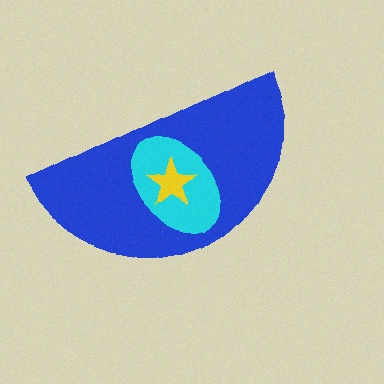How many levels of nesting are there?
3.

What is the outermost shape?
The blue semicircle.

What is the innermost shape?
The yellow star.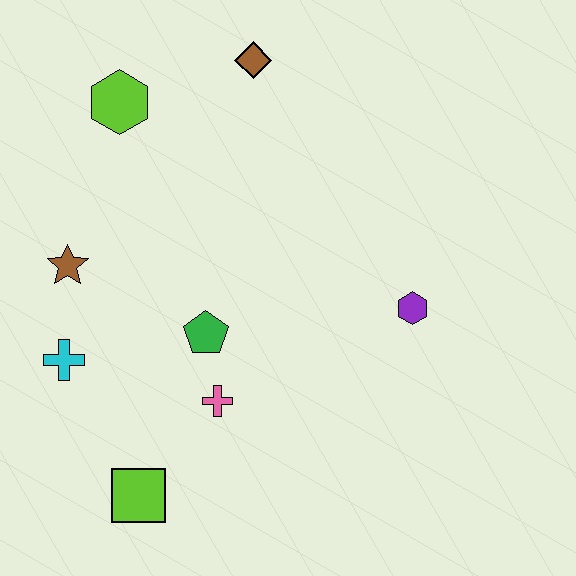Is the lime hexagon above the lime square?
Yes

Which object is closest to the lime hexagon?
The brown diamond is closest to the lime hexagon.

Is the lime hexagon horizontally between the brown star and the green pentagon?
Yes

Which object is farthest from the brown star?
The purple hexagon is farthest from the brown star.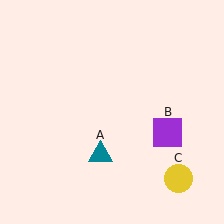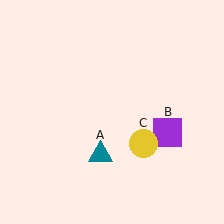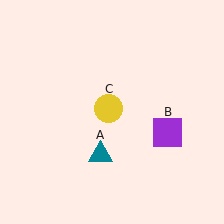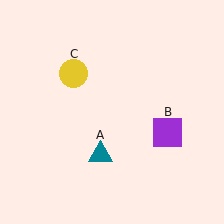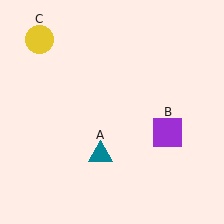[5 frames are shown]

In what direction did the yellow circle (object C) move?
The yellow circle (object C) moved up and to the left.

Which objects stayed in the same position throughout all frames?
Teal triangle (object A) and purple square (object B) remained stationary.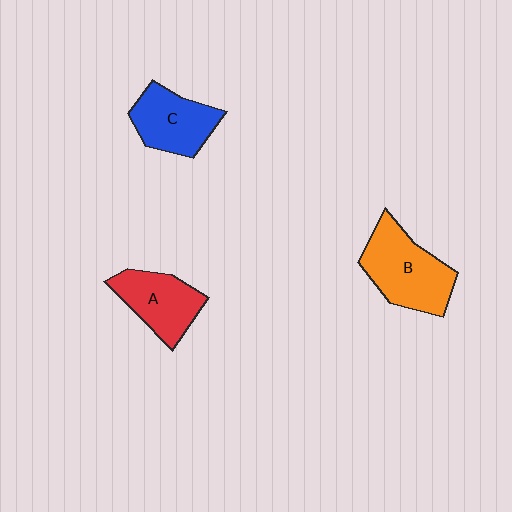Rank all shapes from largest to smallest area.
From largest to smallest: B (orange), C (blue), A (red).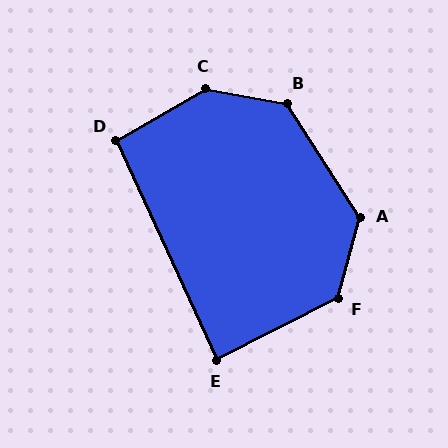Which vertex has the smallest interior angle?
E, at approximately 88 degrees.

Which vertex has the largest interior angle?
C, at approximately 140 degrees.